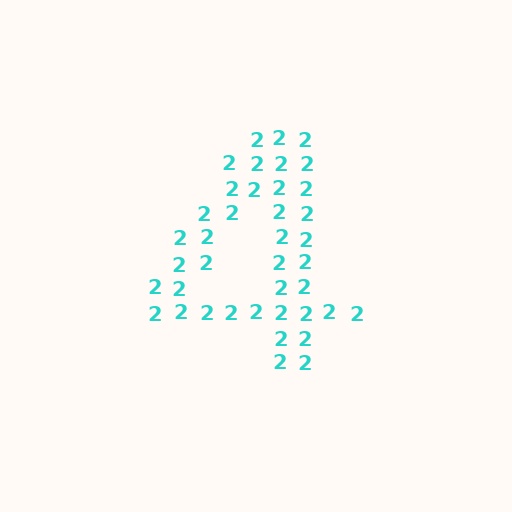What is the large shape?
The large shape is the digit 4.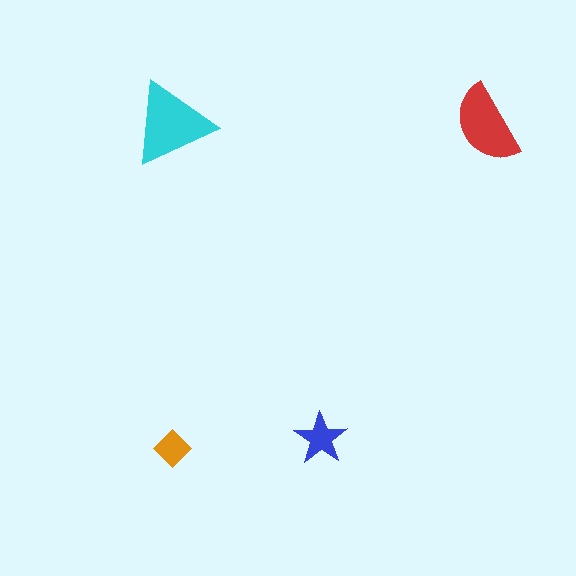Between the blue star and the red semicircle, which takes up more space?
The red semicircle.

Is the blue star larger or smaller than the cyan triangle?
Smaller.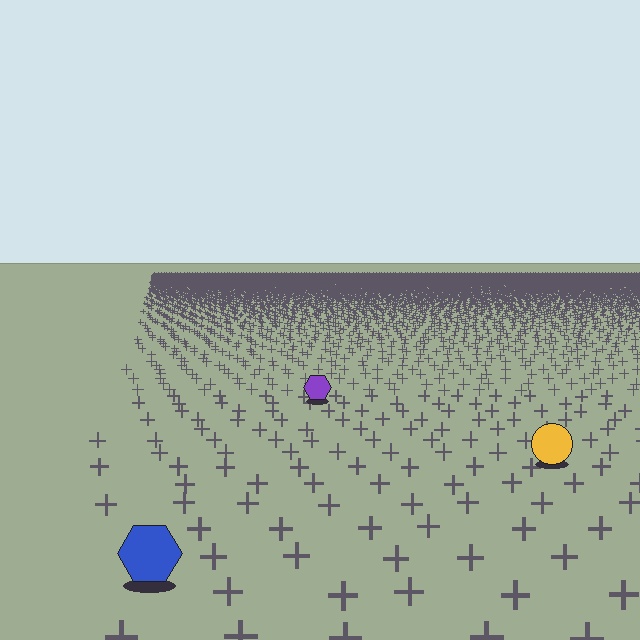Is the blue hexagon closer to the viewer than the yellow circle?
Yes. The blue hexagon is closer — you can tell from the texture gradient: the ground texture is coarser near it.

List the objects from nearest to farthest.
From nearest to farthest: the blue hexagon, the yellow circle, the purple hexagon.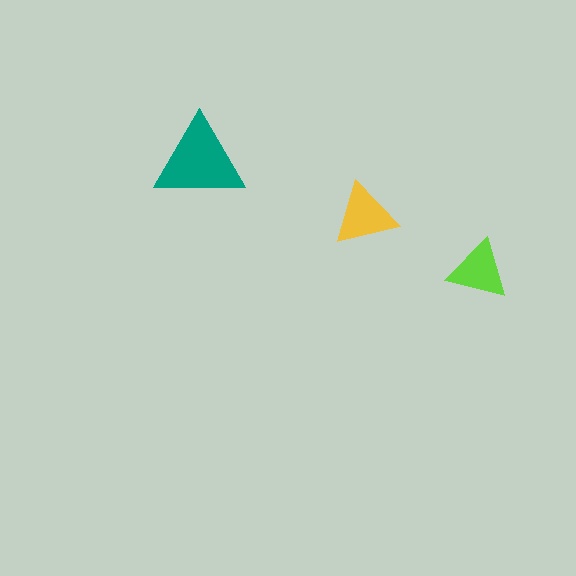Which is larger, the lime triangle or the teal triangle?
The teal one.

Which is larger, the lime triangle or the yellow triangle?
The yellow one.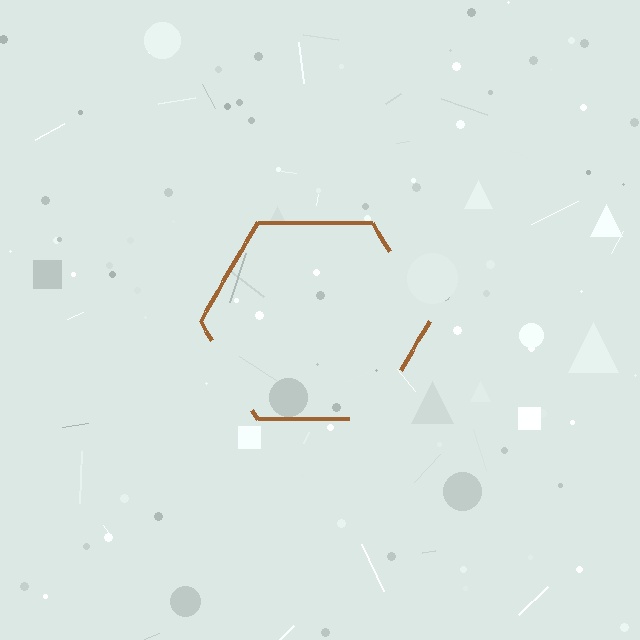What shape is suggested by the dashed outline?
The dashed outline suggests a hexagon.